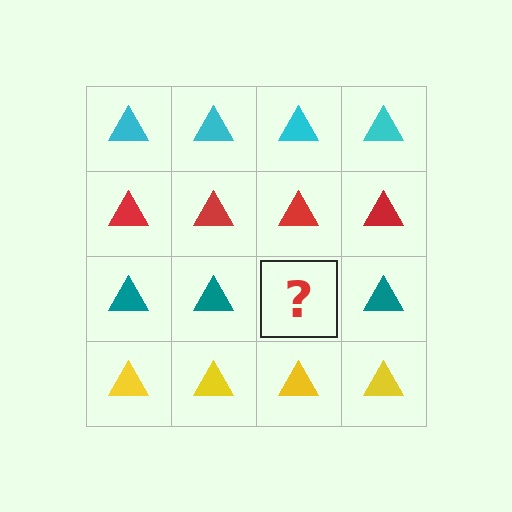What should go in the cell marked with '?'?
The missing cell should contain a teal triangle.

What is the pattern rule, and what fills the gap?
The rule is that each row has a consistent color. The gap should be filled with a teal triangle.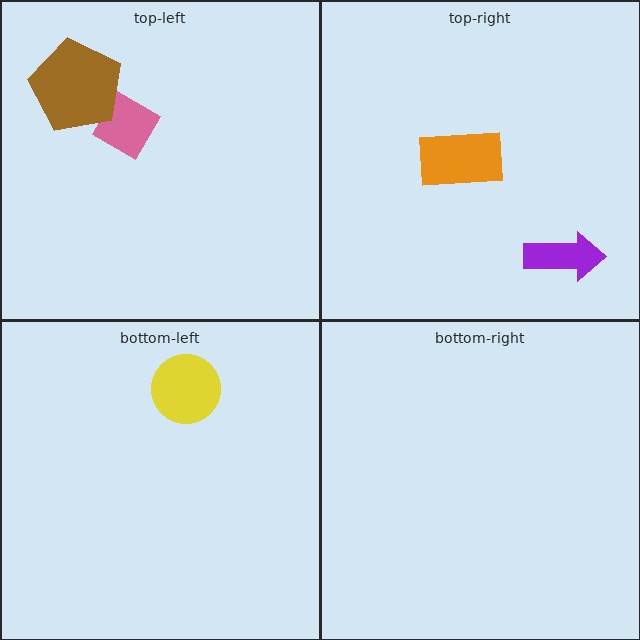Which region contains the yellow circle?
The bottom-left region.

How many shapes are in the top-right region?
2.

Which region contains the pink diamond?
The top-left region.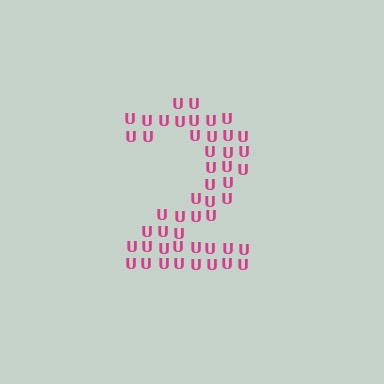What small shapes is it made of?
It is made of small letter U's.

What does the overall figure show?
The overall figure shows the digit 2.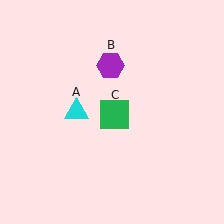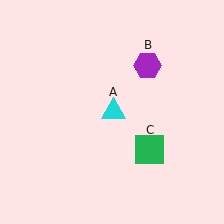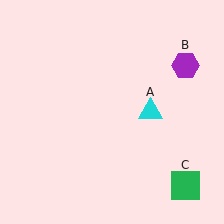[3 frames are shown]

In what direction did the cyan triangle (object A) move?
The cyan triangle (object A) moved right.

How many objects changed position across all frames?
3 objects changed position: cyan triangle (object A), purple hexagon (object B), green square (object C).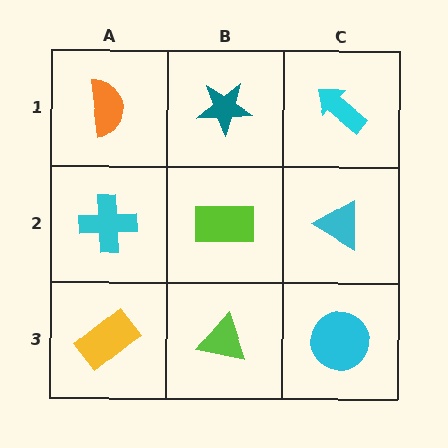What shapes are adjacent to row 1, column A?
A cyan cross (row 2, column A), a teal star (row 1, column B).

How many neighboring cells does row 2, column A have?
3.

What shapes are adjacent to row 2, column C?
A cyan arrow (row 1, column C), a cyan circle (row 3, column C), a lime rectangle (row 2, column B).